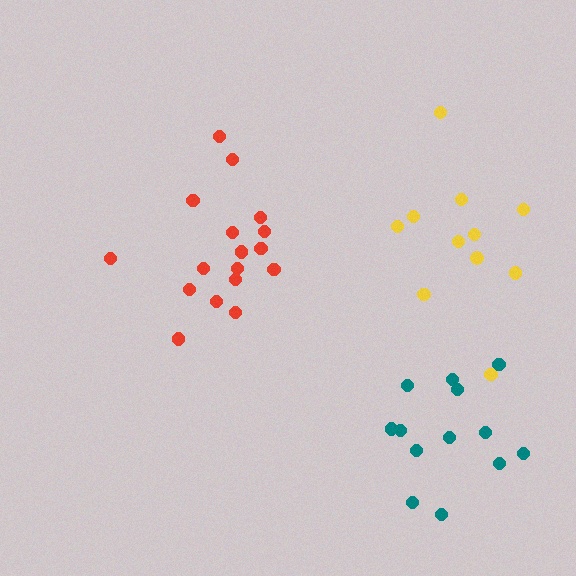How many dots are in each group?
Group 1: 17 dots, Group 2: 11 dots, Group 3: 13 dots (41 total).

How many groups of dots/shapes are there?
There are 3 groups.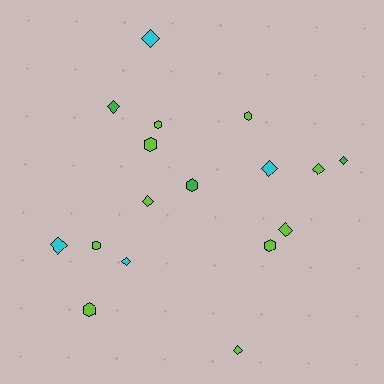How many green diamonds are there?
There are 2 green diamonds.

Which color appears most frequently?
Lime, with 10 objects.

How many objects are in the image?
There are 17 objects.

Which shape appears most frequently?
Diamond, with 10 objects.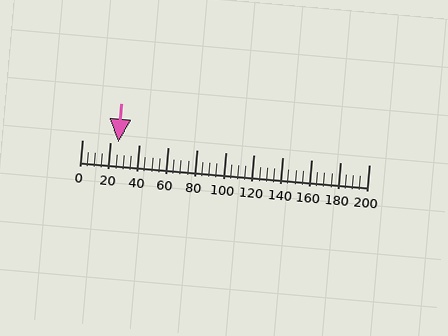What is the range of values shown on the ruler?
The ruler shows values from 0 to 200.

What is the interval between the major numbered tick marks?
The major tick marks are spaced 20 units apart.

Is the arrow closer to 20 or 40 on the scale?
The arrow is closer to 20.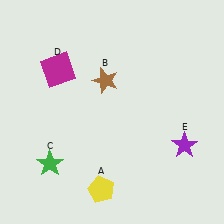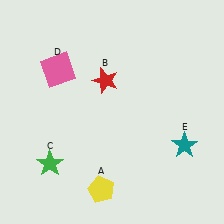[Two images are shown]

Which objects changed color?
B changed from brown to red. D changed from magenta to pink. E changed from purple to teal.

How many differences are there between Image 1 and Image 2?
There are 3 differences between the two images.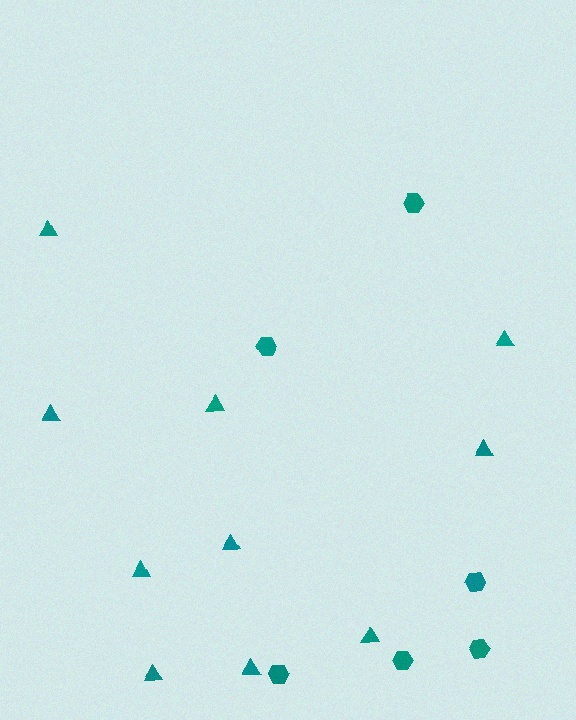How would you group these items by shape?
There are 2 groups: one group of hexagons (6) and one group of triangles (10).